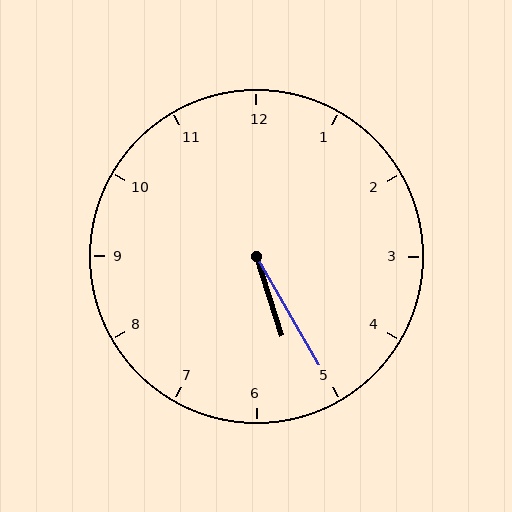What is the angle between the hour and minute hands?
Approximately 12 degrees.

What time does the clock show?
5:25.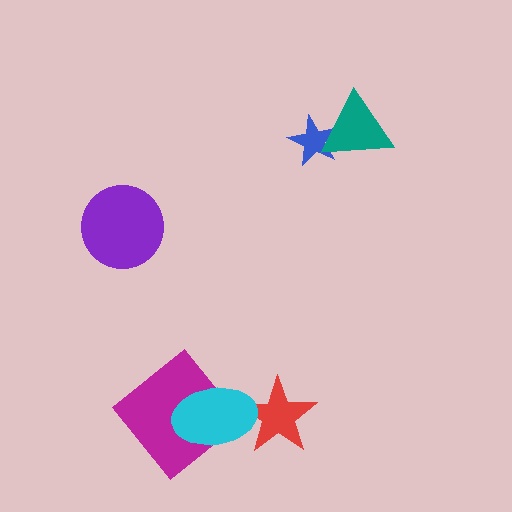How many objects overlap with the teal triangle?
1 object overlaps with the teal triangle.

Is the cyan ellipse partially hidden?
No, no other shape covers it.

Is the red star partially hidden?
Yes, it is partially covered by another shape.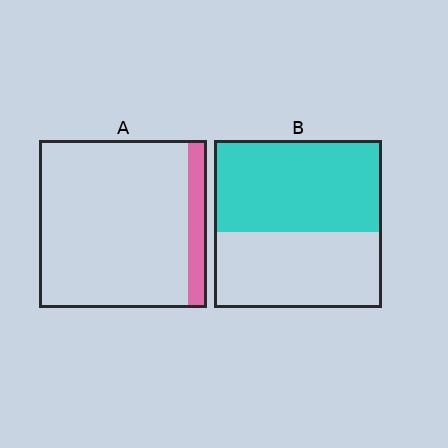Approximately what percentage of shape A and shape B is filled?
A is approximately 10% and B is approximately 55%.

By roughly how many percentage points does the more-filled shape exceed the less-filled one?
By roughly 45 percentage points (B over A).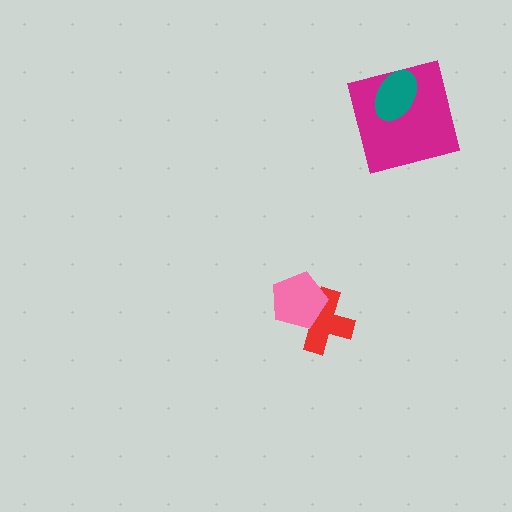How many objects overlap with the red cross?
1 object overlaps with the red cross.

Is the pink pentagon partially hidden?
No, no other shape covers it.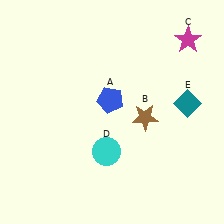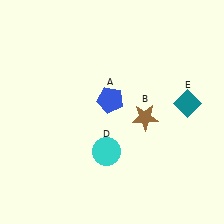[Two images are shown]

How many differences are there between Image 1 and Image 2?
There is 1 difference between the two images.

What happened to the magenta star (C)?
The magenta star (C) was removed in Image 2. It was in the top-right area of Image 1.